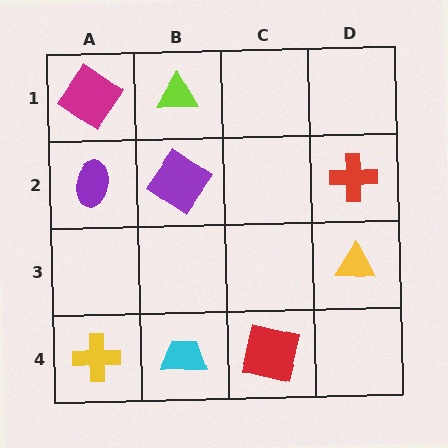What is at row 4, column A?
A yellow cross.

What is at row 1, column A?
A magenta diamond.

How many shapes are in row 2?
3 shapes.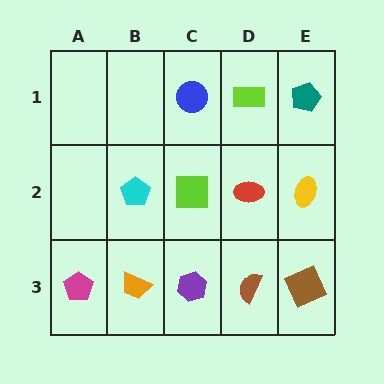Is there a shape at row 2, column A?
No, that cell is empty.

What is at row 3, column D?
A brown semicircle.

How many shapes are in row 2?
4 shapes.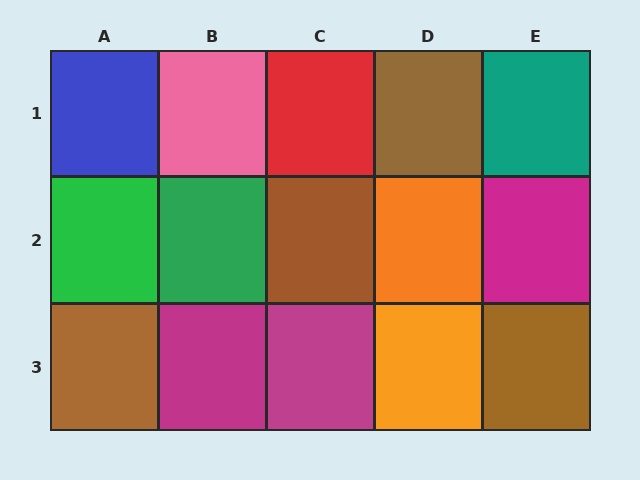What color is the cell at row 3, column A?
Brown.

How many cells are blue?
1 cell is blue.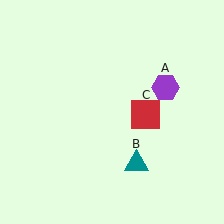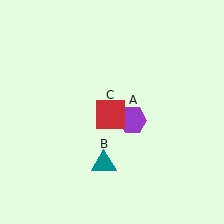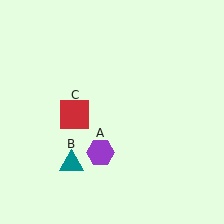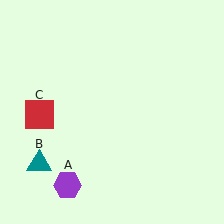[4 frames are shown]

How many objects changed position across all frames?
3 objects changed position: purple hexagon (object A), teal triangle (object B), red square (object C).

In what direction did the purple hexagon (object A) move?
The purple hexagon (object A) moved down and to the left.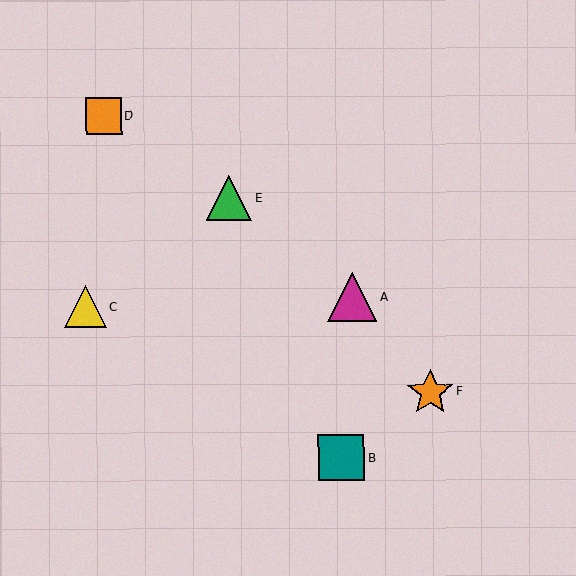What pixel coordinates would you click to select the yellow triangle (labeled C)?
Click at (85, 307) to select the yellow triangle C.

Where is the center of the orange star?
The center of the orange star is at (430, 392).